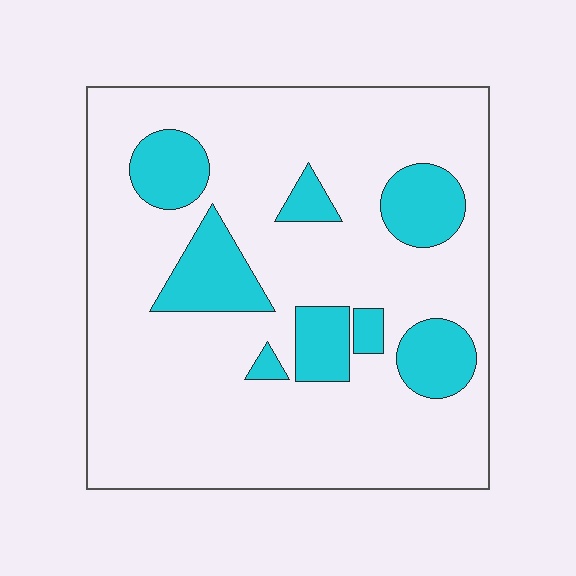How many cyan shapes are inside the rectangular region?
8.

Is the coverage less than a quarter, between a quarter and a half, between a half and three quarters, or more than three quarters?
Less than a quarter.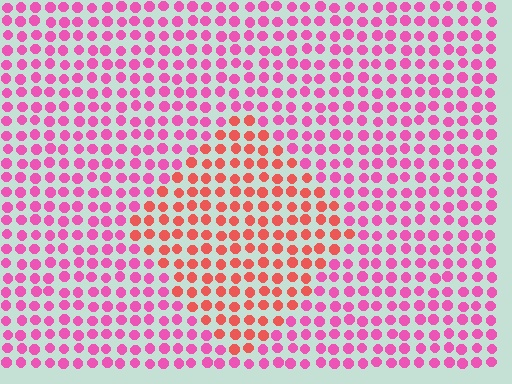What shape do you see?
I see a diamond.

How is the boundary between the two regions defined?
The boundary is defined purely by a slight shift in hue (about 39 degrees). Spacing, size, and orientation are identical on both sides.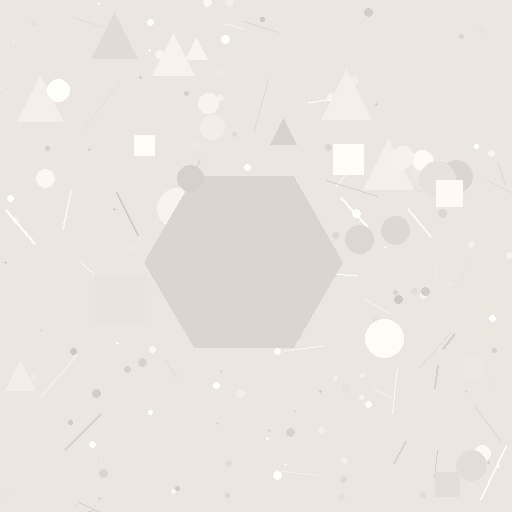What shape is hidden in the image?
A hexagon is hidden in the image.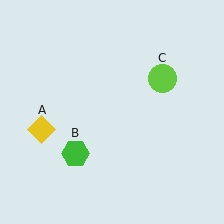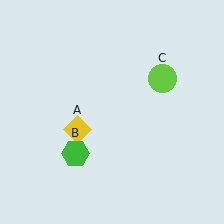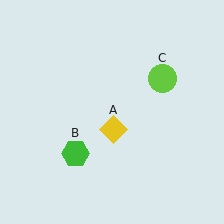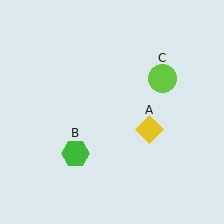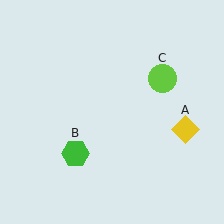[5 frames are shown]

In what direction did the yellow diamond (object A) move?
The yellow diamond (object A) moved right.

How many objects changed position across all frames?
1 object changed position: yellow diamond (object A).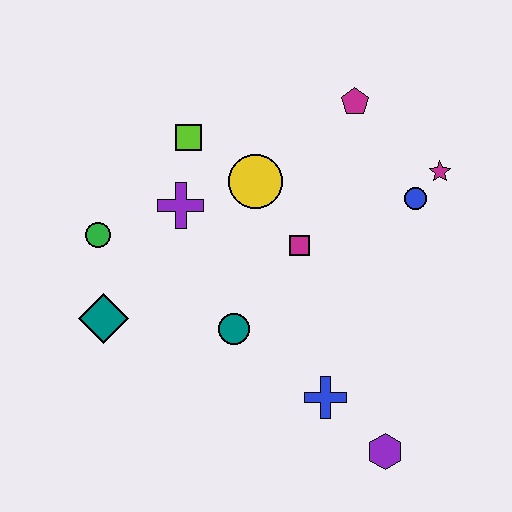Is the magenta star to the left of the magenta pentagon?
No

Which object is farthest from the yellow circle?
The purple hexagon is farthest from the yellow circle.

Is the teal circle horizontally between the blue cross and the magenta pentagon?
No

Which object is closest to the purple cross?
The lime square is closest to the purple cross.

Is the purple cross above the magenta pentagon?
No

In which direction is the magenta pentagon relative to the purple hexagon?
The magenta pentagon is above the purple hexagon.